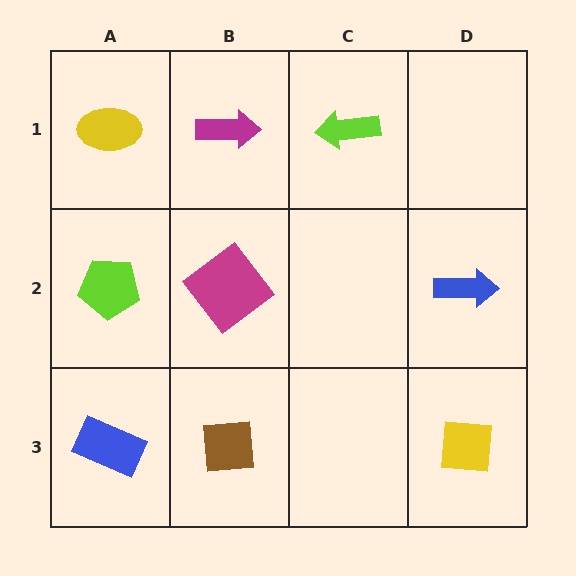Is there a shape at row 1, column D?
No, that cell is empty.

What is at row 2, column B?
A magenta diamond.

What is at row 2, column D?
A blue arrow.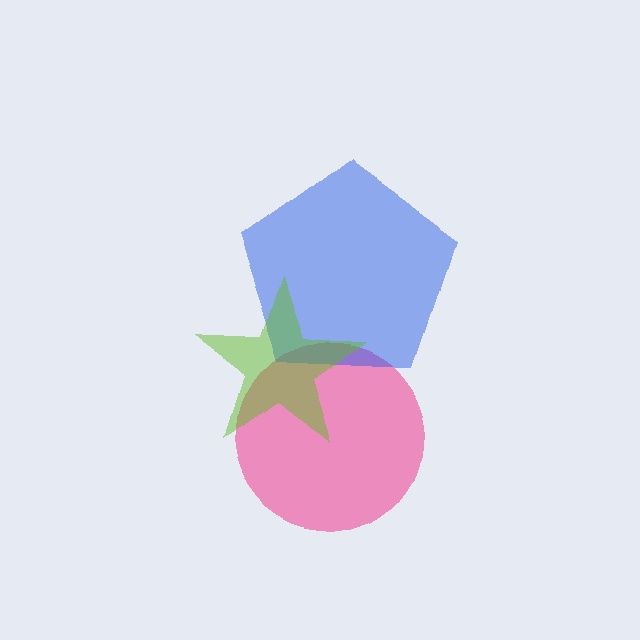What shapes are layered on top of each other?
The layered shapes are: a pink circle, a blue pentagon, a lime star.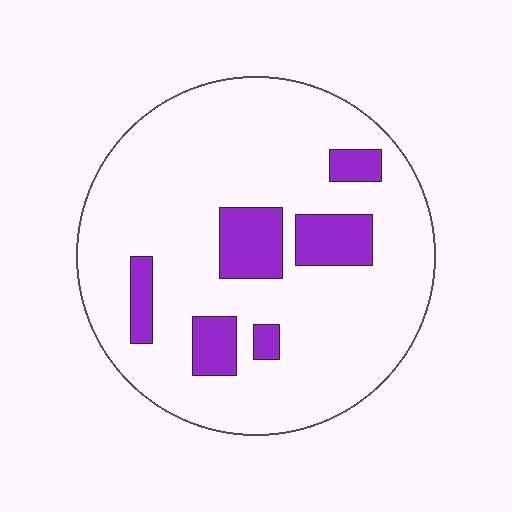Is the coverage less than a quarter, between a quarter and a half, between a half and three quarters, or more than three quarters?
Less than a quarter.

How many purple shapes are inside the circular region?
6.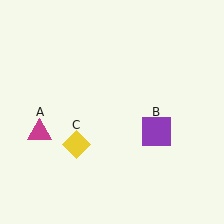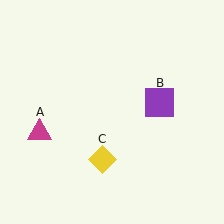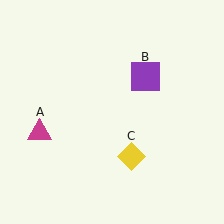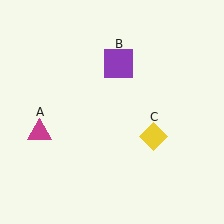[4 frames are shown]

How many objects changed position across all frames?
2 objects changed position: purple square (object B), yellow diamond (object C).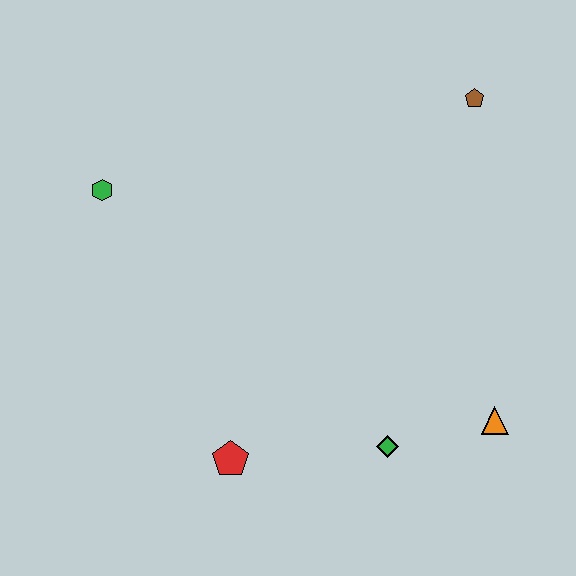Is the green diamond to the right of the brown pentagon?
No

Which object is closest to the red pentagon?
The green diamond is closest to the red pentagon.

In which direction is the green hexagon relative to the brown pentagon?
The green hexagon is to the left of the brown pentagon.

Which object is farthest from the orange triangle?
The green hexagon is farthest from the orange triangle.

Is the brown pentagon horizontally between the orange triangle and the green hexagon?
Yes